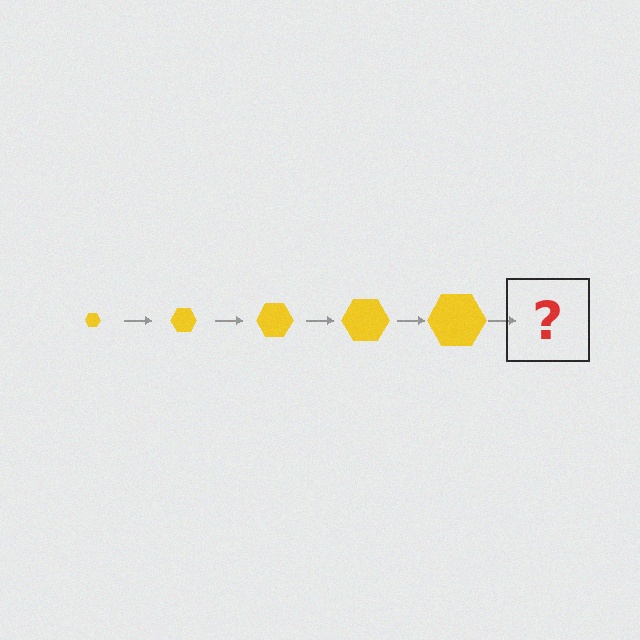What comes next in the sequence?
The next element should be a yellow hexagon, larger than the previous one.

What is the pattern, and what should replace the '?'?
The pattern is that the hexagon gets progressively larger each step. The '?' should be a yellow hexagon, larger than the previous one.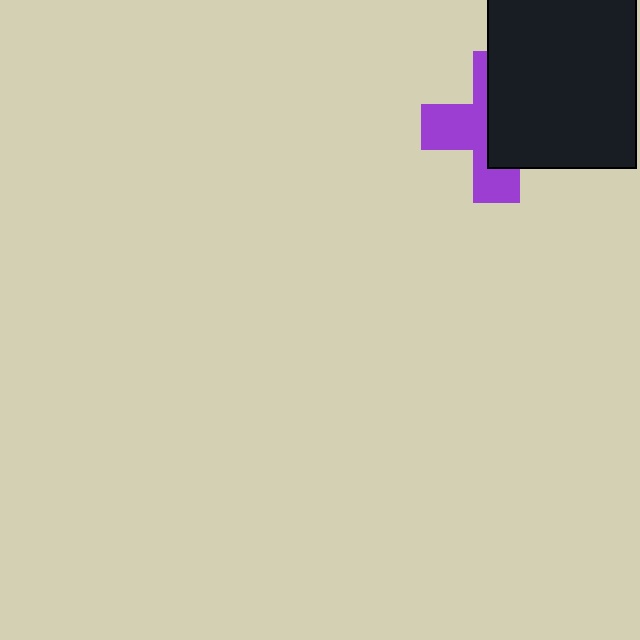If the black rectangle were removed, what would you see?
You would see the complete purple cross.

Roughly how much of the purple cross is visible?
About half of it is visible (roughly 48%).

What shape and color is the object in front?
The object in front is a black rectangle.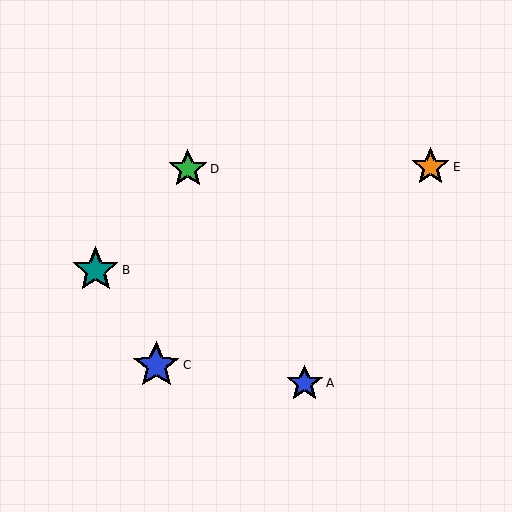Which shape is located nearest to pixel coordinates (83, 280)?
The teal star (labeled B) at (96, 270) is nearest to that location.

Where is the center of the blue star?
The center of the blue star is at (156, 365).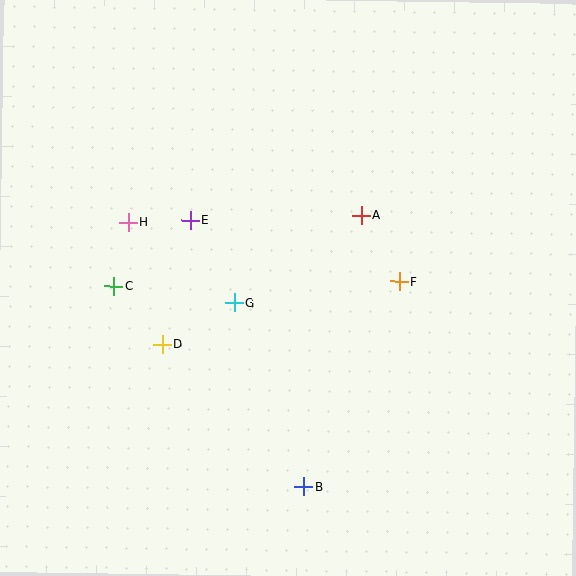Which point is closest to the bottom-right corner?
Point B is closest to the bottom-right corner.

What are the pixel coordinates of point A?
Point A is at (361, 216).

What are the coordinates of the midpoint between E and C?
The midpoint between E and C is at (152, 253).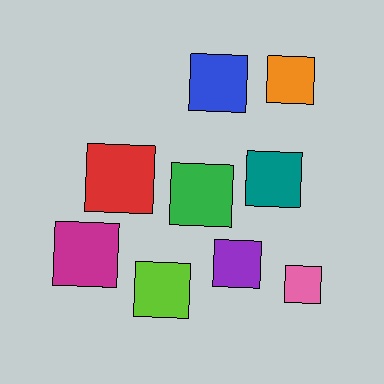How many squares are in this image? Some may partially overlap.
There are 9 squares.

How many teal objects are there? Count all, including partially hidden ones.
There is 1 teal object.